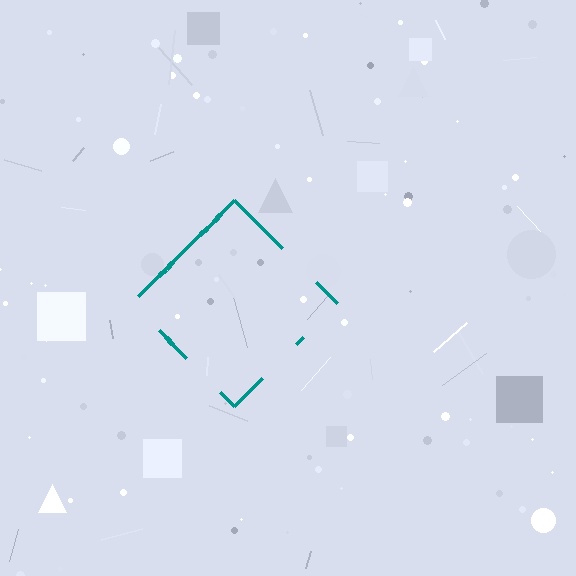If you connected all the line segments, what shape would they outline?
They would outline a diamond.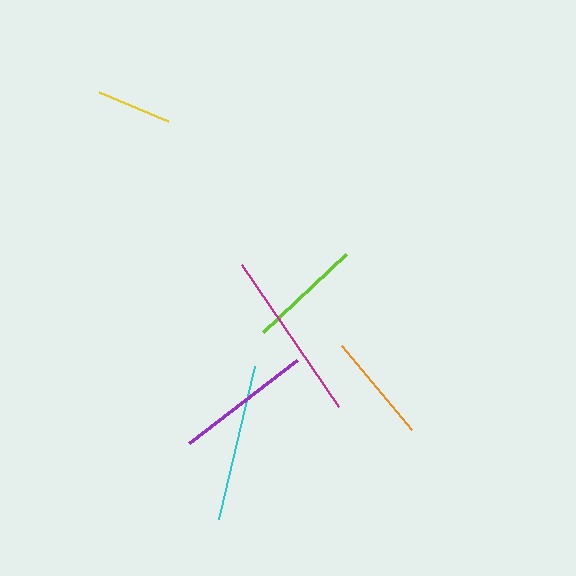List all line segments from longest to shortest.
From longest to shortest: magenta, cyan, purple, lime, orange, yellow.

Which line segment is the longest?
The magenta line is the longest at approximately 171 pixels.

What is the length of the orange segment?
The orange segment is approximately 110 pixels long.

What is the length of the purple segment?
The purple segment is approximately 137 pixels long.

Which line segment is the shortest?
The yellow line is the shortest at approximately 74 pixels.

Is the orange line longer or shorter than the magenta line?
The magenta line is longer than the orange line.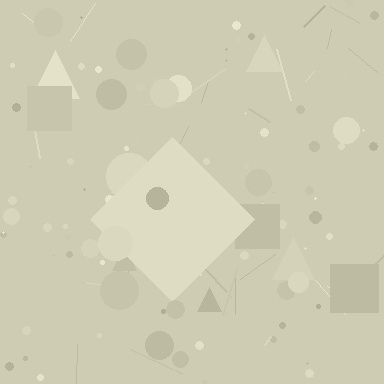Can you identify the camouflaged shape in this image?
The camouflaged shape is a diamond.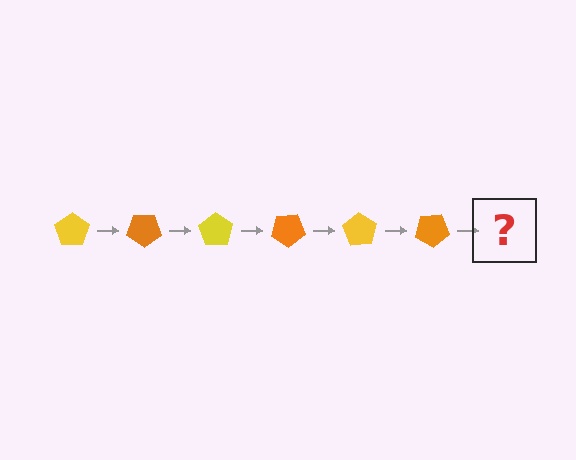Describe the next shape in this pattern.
It should be a yellow pentagon, rotated 210 degrees from the start.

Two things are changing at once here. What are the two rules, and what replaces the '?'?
The two rules are that it rotates 35 degrees each step and the color cycles through yellow and orange. The '?' should be a yellow pentagon, rotated 210 degrees from the start.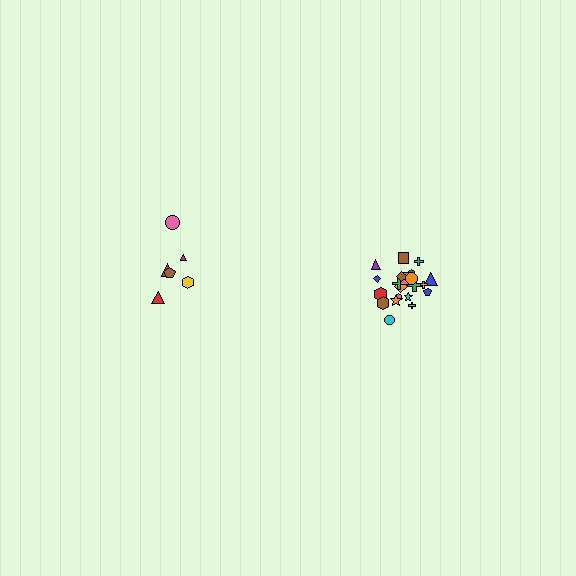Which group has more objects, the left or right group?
The right group.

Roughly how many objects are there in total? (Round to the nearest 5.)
Roughly 30 objects in total.